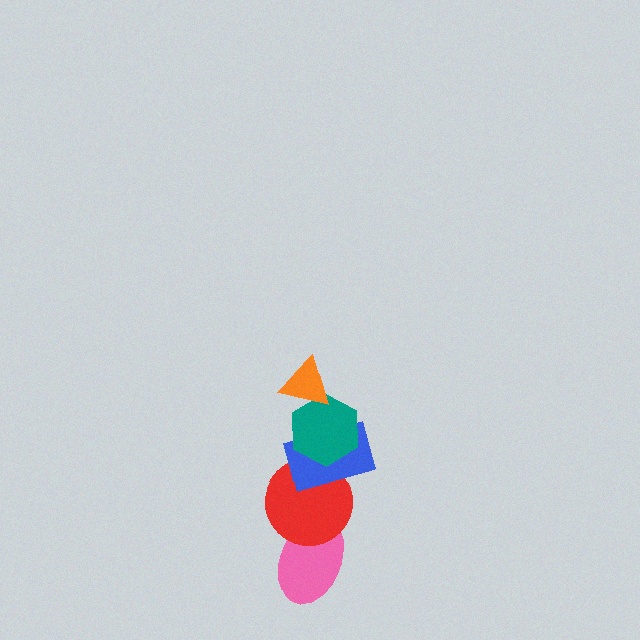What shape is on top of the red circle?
The blue rectangle is on top of the red circle.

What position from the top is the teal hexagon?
The teal hexagon is 2nd from the top.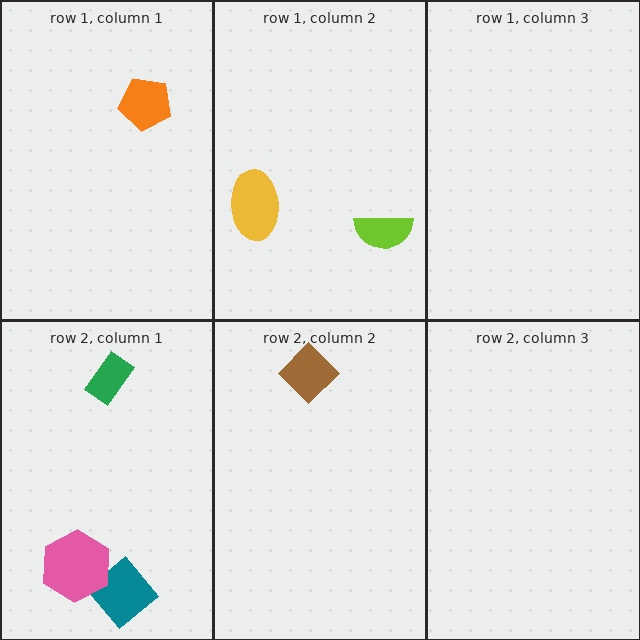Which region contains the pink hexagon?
The row 2, column 1 region.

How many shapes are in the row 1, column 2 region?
2.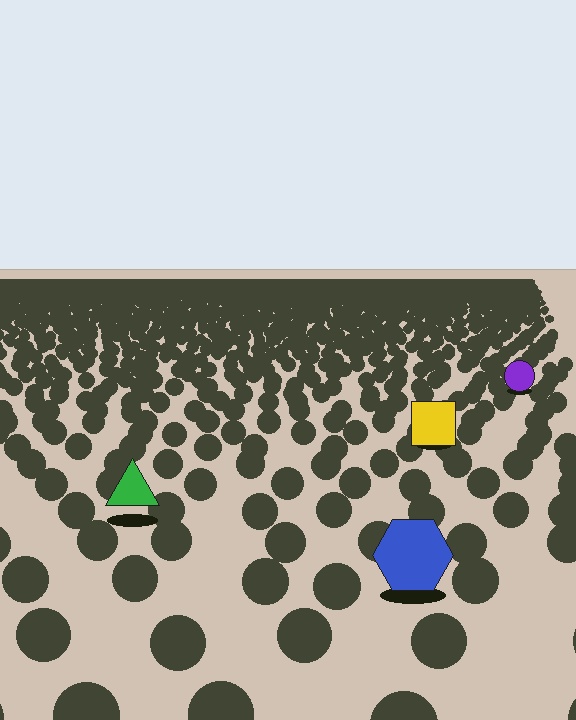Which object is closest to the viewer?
The blue hexagon is closest. The texture marks near it are larger and more spread out.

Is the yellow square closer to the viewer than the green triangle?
No. The green triangle is closer — you can tell from the texture gradient: the ground texture is coarser near it.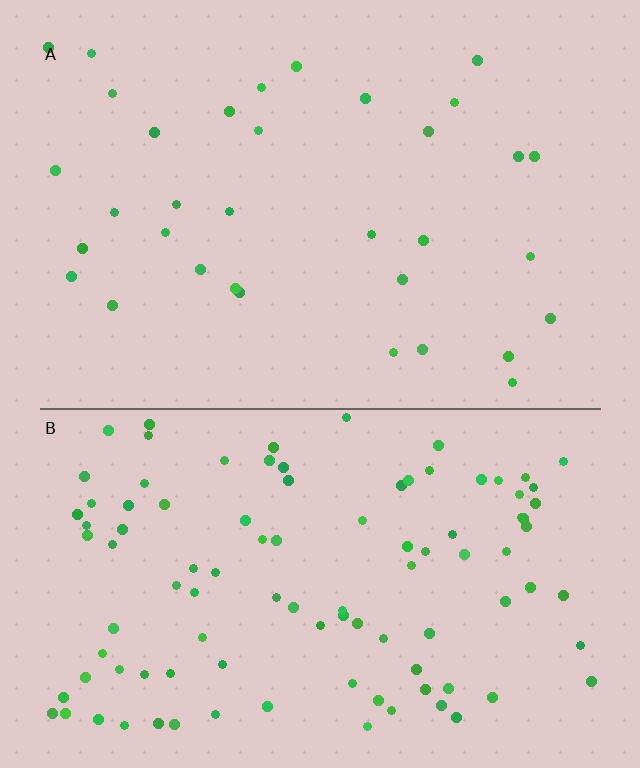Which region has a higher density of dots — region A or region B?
B (the bottom).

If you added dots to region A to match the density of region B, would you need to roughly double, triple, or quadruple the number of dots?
Approximately triple.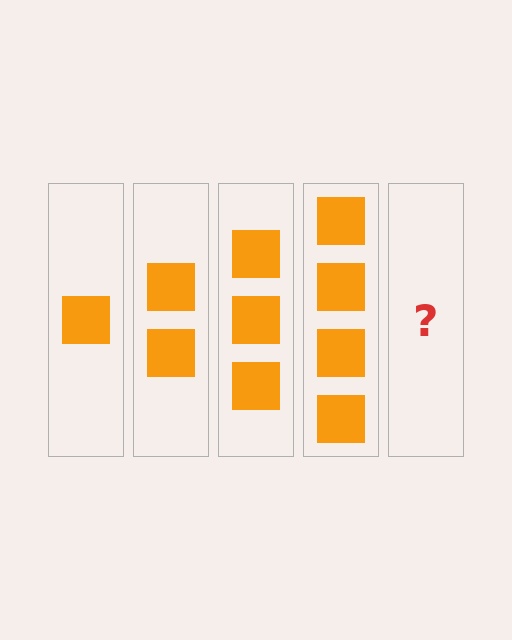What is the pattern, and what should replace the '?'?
The pattern is that each step adds one more square. The '?' should be 5 squares.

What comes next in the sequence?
The next element should be 5 squares.